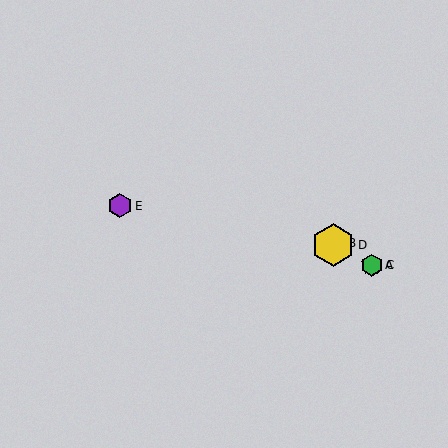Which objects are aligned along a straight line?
Objects A, B, C, D are aligned along a straight line.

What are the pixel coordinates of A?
Object A is at (372, 265).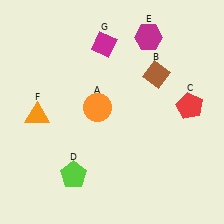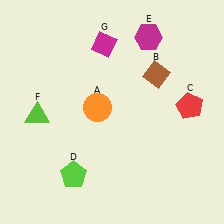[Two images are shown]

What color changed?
The triangle (F) changed from orange in Image 1 to lime in Image 2.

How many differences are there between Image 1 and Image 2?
There is 1 difference between the two images.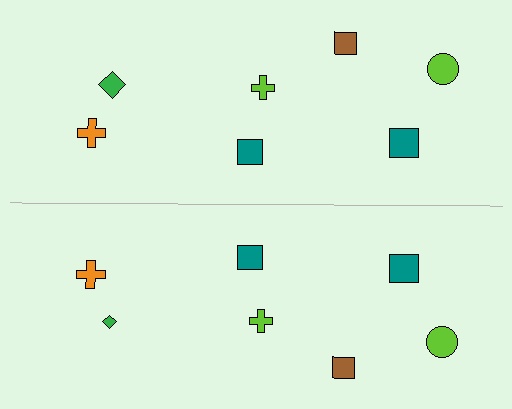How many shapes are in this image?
There are 14 shapes in this image.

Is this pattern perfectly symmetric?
No, the pattern is not perfectly symmetric. The green diamond on the bottom side has a different size than its mirror counterpart.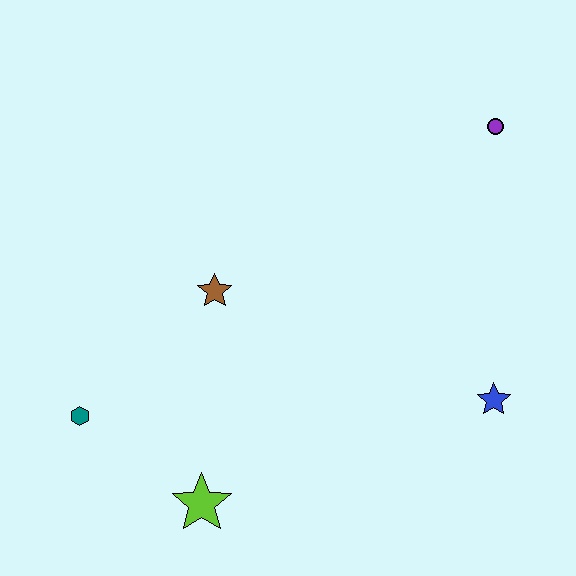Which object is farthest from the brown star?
The purple circle is farthest from the brown star.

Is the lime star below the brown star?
Yes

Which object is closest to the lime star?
The teal hexagon is closest to the lime star.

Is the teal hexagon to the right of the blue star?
No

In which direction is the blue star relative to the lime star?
The blue star is to the right of the lime star.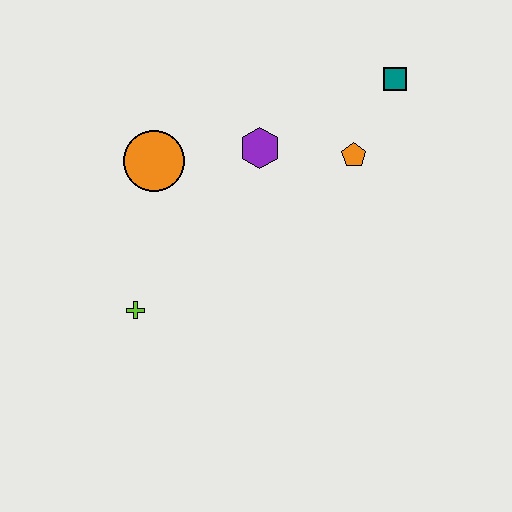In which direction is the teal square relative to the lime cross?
The teal square is to the right of the lime cross.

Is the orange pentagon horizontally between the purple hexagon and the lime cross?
No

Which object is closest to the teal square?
The orange pentagon is closest to the teal square.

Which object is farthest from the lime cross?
The teal square is farthest from the lime cross.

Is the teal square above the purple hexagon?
Yes